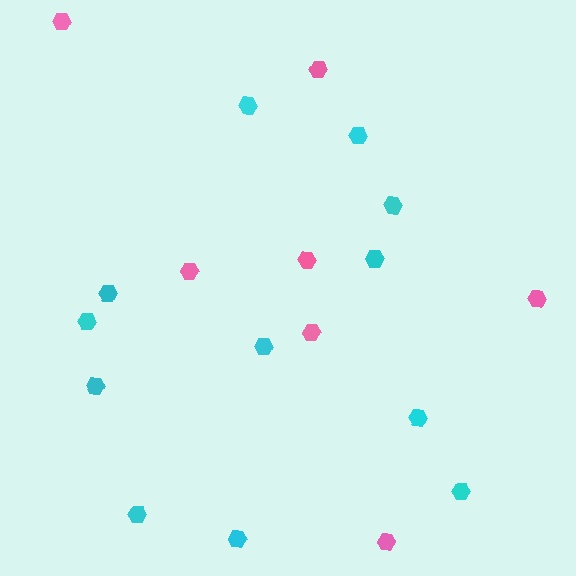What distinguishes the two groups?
There are 2 groups: one group of pink hexagons (7) and one group of cyan hexagons (12).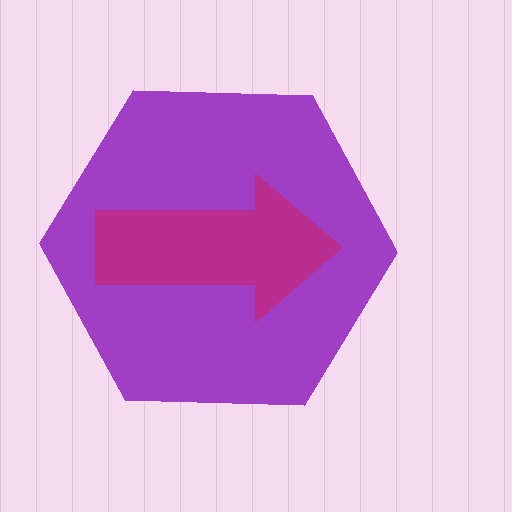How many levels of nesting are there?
2.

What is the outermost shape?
The purple hexagon.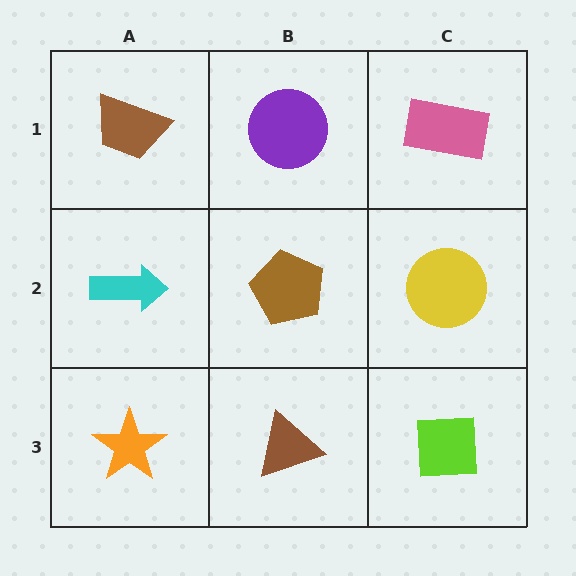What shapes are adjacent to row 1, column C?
A yellow circle (row 2, column C), a purple circle (row 1, column B).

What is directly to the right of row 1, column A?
A purple circle.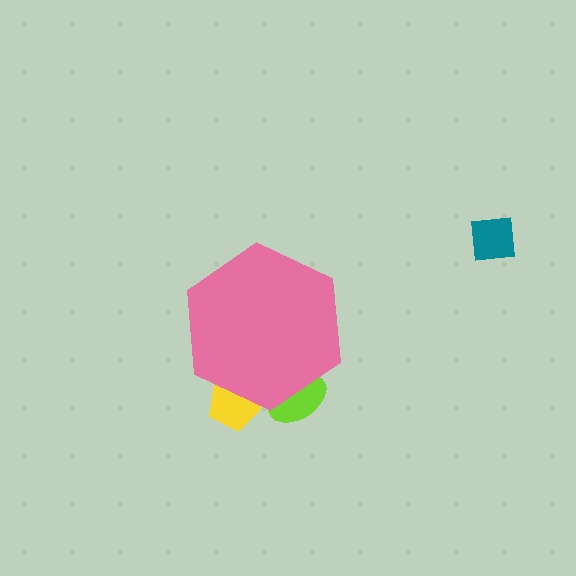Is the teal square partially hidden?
No, the teal square is fully visible.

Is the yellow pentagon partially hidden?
Yes, the yellow pentagon is partially hidden behind the pink hexagon.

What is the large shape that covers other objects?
A pink hexagon.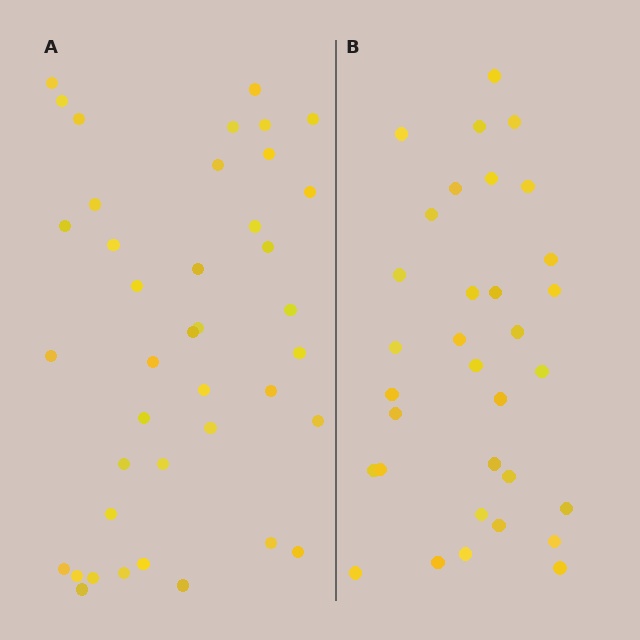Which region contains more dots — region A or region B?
Region A (the left region) has more dots.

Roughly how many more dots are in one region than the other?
Region A has roughly 8 or so more dots than region B.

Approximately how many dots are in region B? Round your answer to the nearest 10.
About 30 dots. (The exact count is 33, which rounds to 30.)